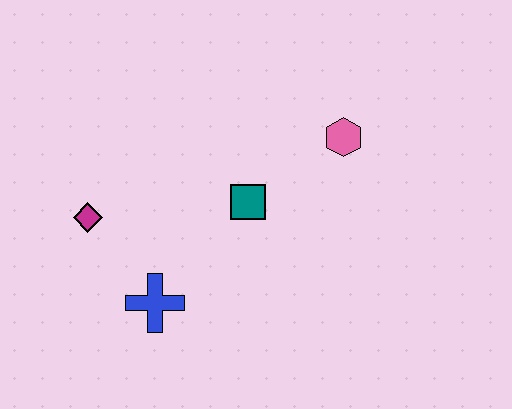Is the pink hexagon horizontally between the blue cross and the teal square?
No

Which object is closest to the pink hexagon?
The teal square is closest to the pink hexagon.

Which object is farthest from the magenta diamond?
The pink hexagon is farthest from the magenta diamond.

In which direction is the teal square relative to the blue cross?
The teal square is above the blue cross.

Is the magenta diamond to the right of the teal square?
No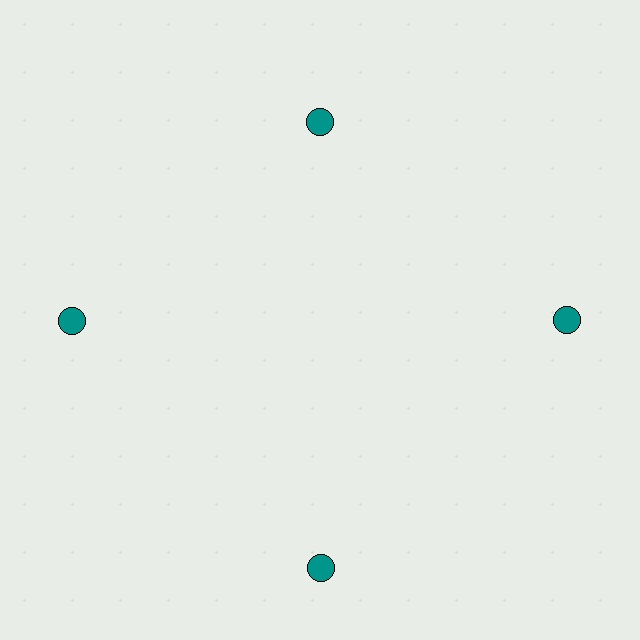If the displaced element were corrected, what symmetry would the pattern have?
It would have 4-fold rotational symmetry — the pattern would map onto itself every 90 degrees.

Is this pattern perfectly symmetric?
No. The 4 teal circles are arranged in a ring, but one element near the 12 o'clock position is pulled inward toward the center, breaking the 4-fold rotational symmetry.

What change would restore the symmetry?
The symmetry would be restored by moving it outward, back onto the ring so that all 4 circles sit at equal angles and equal distance from the center.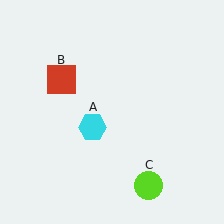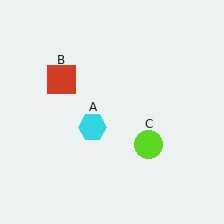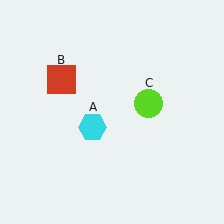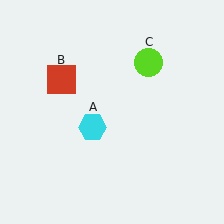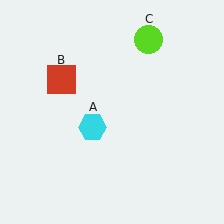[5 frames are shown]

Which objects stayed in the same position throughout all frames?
Cyan hexagon (object A) and red square (object B) remained stationary.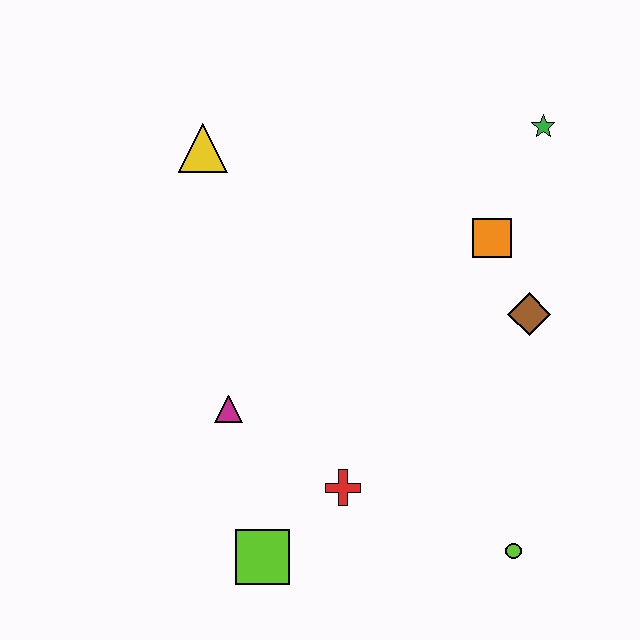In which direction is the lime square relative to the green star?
The lime square is below the green star.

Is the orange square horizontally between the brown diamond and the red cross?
Yes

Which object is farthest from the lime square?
The green star is farthest from the lime square.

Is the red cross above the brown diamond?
No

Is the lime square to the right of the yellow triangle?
Yes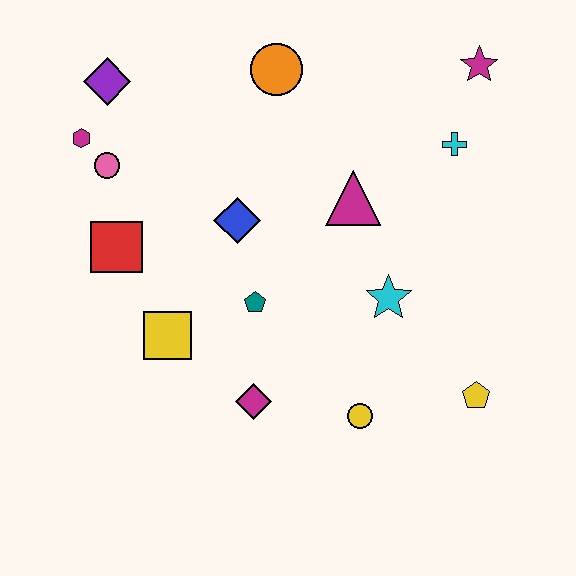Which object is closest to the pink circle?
The magenta hexagon is closest to the pink circle.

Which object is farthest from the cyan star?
The purple diamond is farthest from the cyan star.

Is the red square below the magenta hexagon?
Yes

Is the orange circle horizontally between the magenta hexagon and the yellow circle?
Yes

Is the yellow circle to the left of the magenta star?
Yes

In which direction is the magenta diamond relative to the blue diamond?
The magenta diamond is below the blue diamond.